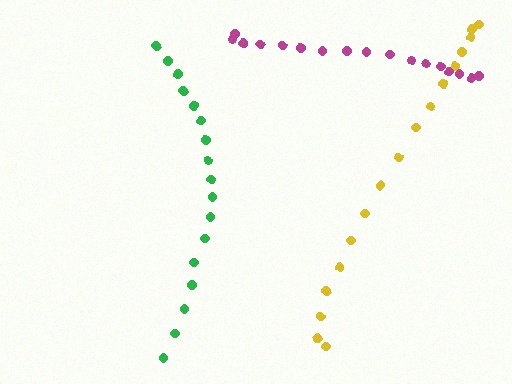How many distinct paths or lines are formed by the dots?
There are 3 distinct paths.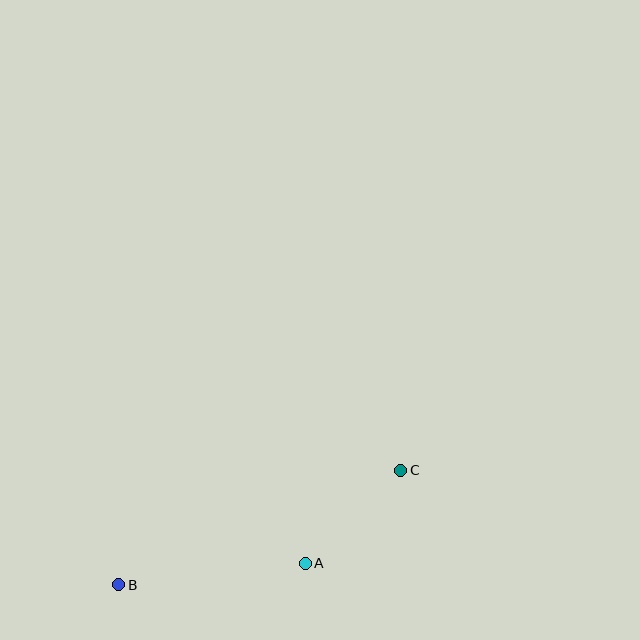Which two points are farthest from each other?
Points B and C are farthest from each other.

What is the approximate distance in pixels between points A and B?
The distance between A and B is approximately 188 pixels.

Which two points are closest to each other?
Points A and C are closest to each other.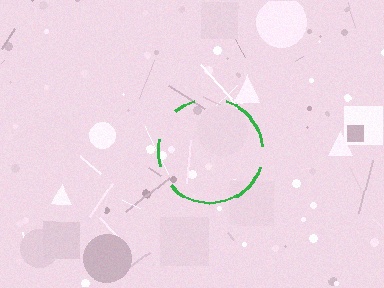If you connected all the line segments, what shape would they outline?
They would outline a circle.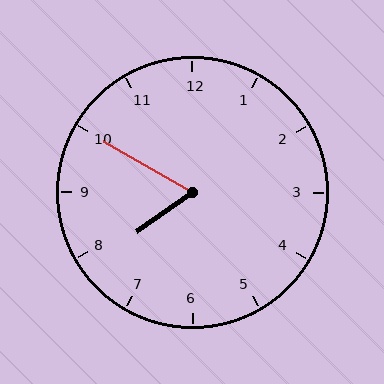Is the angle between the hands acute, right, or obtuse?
It is acute.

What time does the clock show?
7:50.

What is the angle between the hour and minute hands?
Approximately 65 degrees.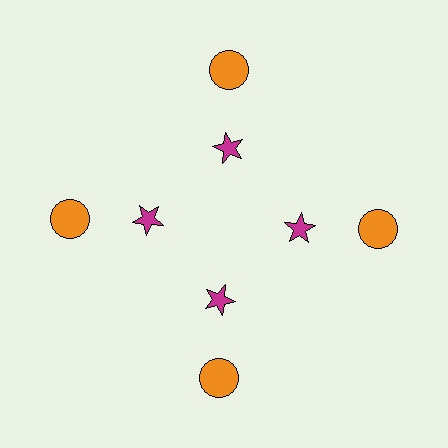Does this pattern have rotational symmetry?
Yes, this pattern has 4-fold rotational symmetry. It looks the same after rotating 90 degrees around the center.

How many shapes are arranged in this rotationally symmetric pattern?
There are 8 shapes, arranged in 4 groups of 2.